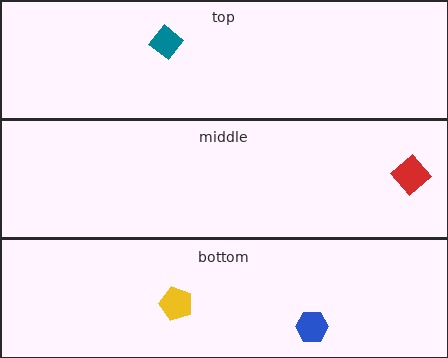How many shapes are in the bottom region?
2.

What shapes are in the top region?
The teal diamond.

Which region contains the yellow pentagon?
The bottom region.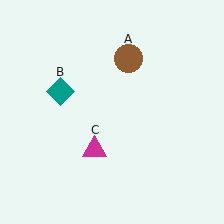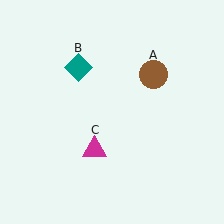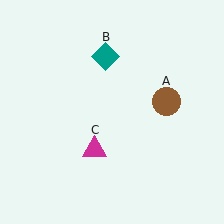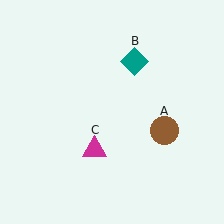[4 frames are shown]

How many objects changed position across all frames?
2 objects changed position: brown circle (object A), teal diamond (object B).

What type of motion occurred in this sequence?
The brown circle (object A), teal diamond (object B) rotated clockwise around the center of the scene.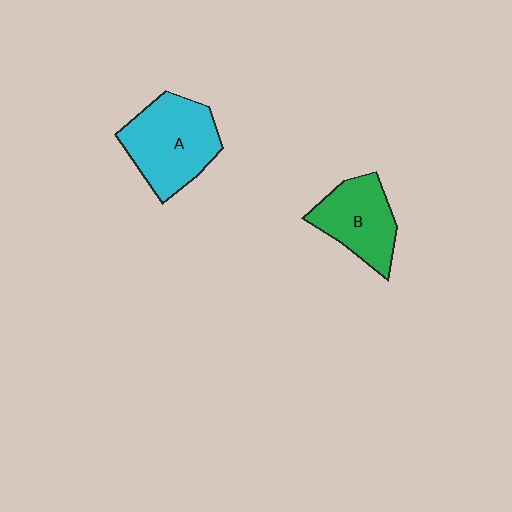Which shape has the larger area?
Shape A (cyan).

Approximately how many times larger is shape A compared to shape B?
Approximately 1.3 times.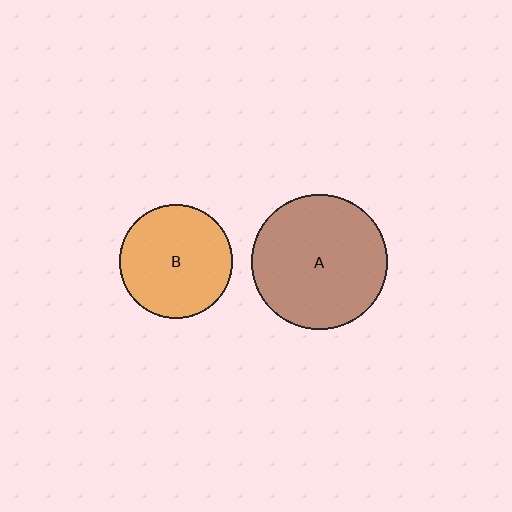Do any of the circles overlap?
No, none of the circles overlap.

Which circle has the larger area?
Circle A (brown).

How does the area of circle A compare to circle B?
Approximately 1.4 times.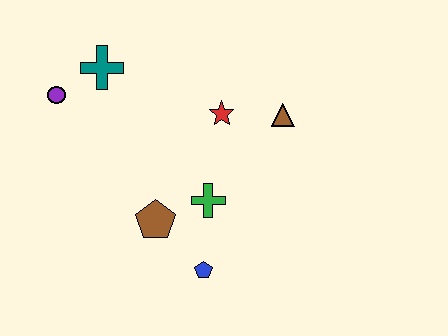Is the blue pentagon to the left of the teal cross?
No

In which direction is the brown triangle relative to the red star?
The brown triangle is to the right of the red star.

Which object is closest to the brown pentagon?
The green cross is closest to the brown pentagon.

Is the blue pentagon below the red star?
Yes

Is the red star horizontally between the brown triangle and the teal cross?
Yes